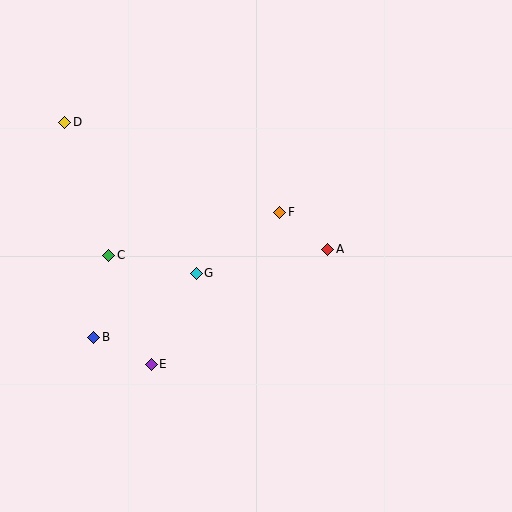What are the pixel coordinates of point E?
Point E is at (151, 364).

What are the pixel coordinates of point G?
Point G is at (196, 273).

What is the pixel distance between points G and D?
The distance between G and D is 201 pixels.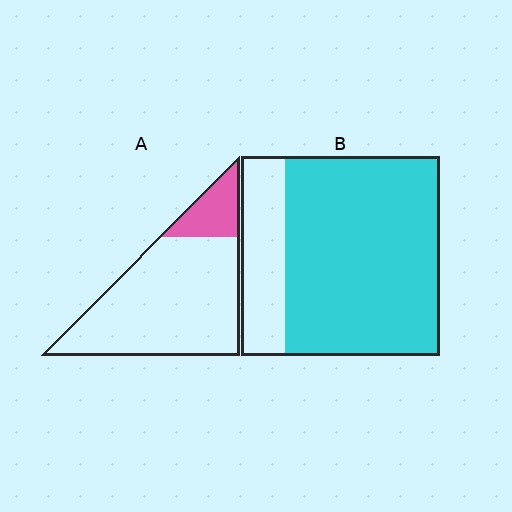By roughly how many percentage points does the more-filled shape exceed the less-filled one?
By roughly 60 percentage points (B over A).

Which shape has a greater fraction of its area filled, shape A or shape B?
Shape B.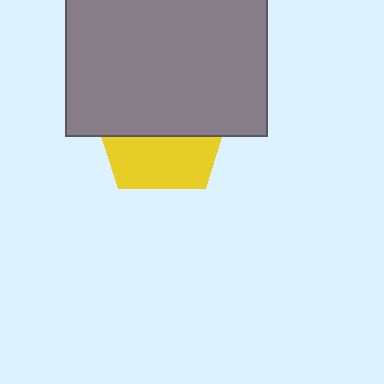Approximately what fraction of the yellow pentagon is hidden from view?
Roughly 59% of the yellow pentagon is hidden behind the gray square.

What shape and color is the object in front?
The object in front is a gray square.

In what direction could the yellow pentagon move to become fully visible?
The yellow pentagon could move down. That would shift it out from behind the gray square entirely.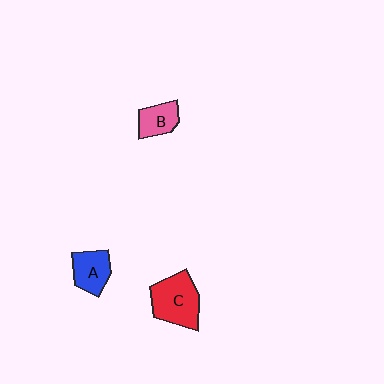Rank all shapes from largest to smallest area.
From largest to smallest: C (red), A (blue), B (pink).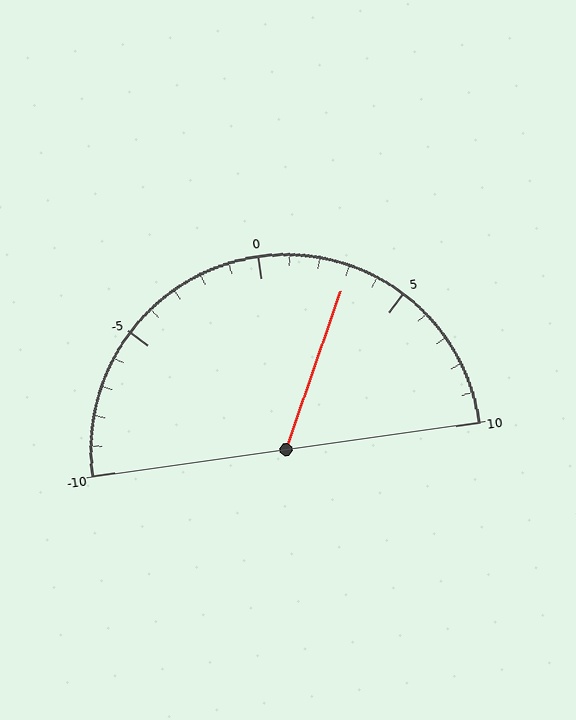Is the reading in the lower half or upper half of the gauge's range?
The reading is in the upper half of the range (-10 to 10).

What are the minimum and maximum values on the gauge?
The gauge ranges from -10 to 10.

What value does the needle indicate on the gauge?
The needle indicates approximately 3.